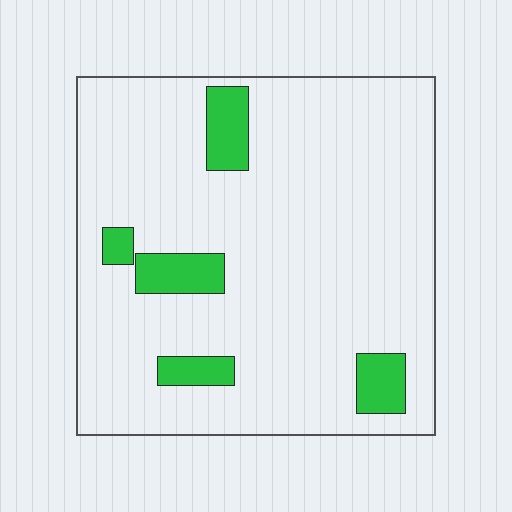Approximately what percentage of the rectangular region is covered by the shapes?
Approximately 10%.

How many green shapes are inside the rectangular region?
5.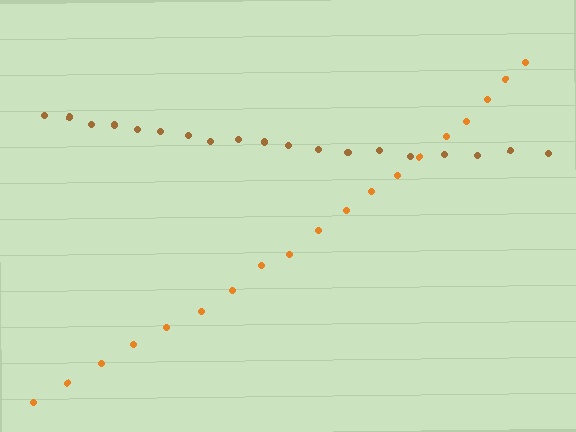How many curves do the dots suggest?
There are 2 distinct paths.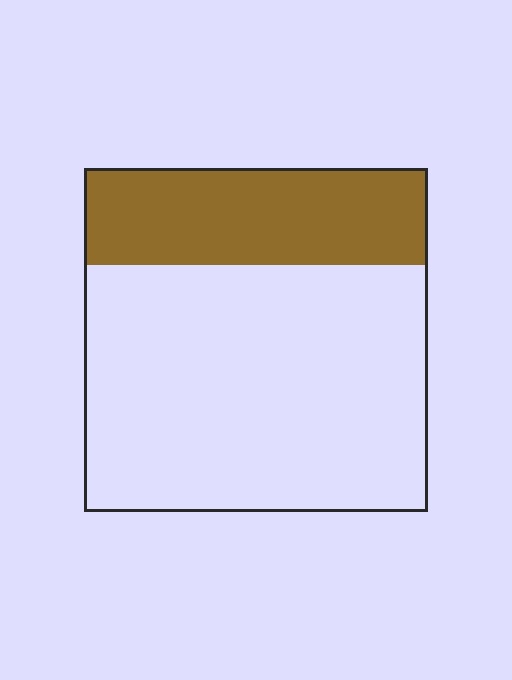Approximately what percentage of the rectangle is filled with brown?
Approximately 30%.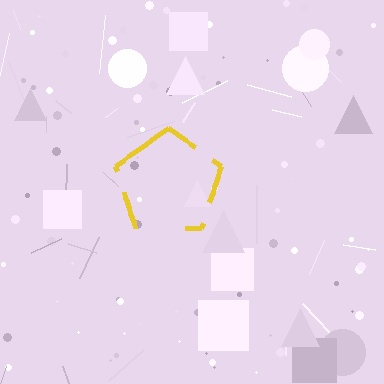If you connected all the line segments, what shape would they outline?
They would outline a pentagon.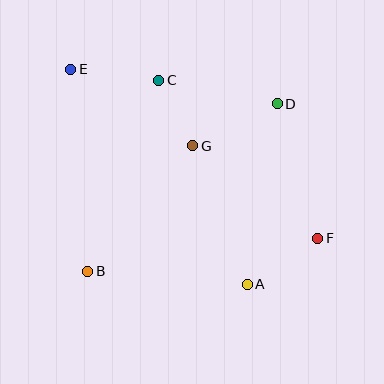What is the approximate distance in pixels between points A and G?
The distance between A and G is approximately 149 pixels.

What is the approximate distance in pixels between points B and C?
The distance between B and C is approximately 204 pixels.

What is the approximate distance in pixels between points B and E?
The distance between B and E is approximately 203 pixels.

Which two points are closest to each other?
Points C and G are closest to each other.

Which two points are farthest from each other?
Points E and F are farthest from each other.